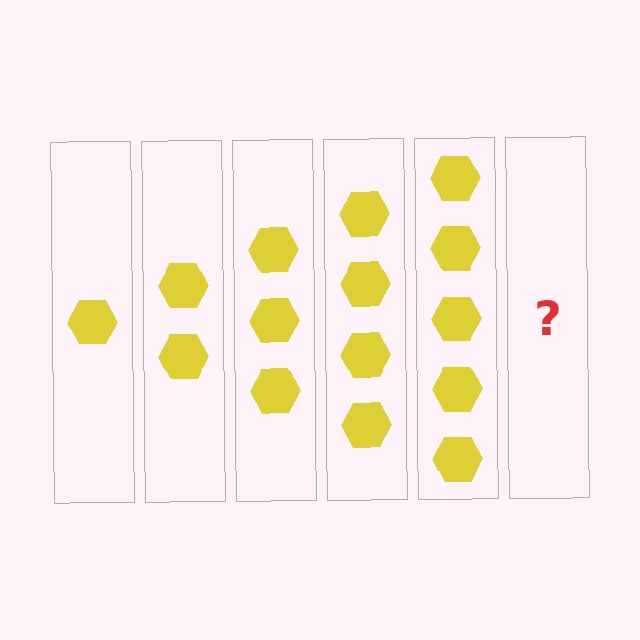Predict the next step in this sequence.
The next step is 6 hexagons.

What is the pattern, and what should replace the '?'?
The pattern is that each step adds one more hexagon. The '?' should be 6 hexagons.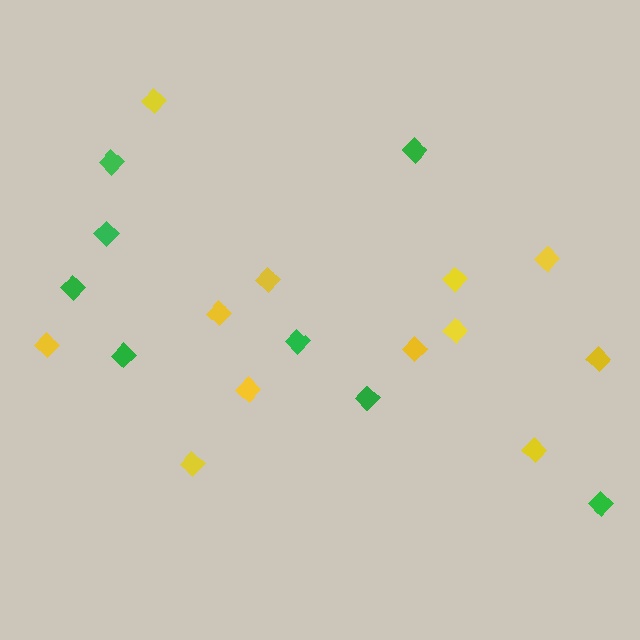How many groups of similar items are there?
There are 2 groups: one group of yellow diamonds (12) and one group of green diamonds (8).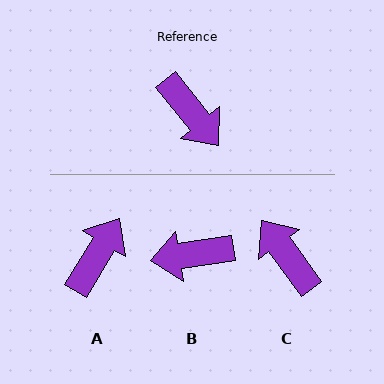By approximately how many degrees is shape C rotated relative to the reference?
Approximately 177 degrees counter-clockwise.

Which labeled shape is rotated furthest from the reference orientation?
C, about 177 degrees away.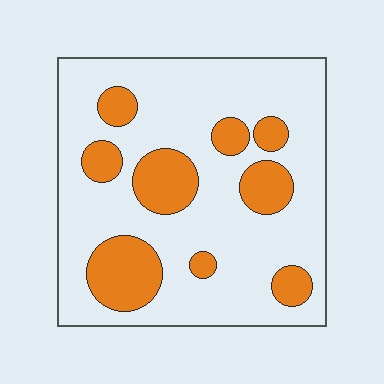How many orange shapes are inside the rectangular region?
9.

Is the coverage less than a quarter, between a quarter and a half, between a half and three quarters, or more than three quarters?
Less than a quarter.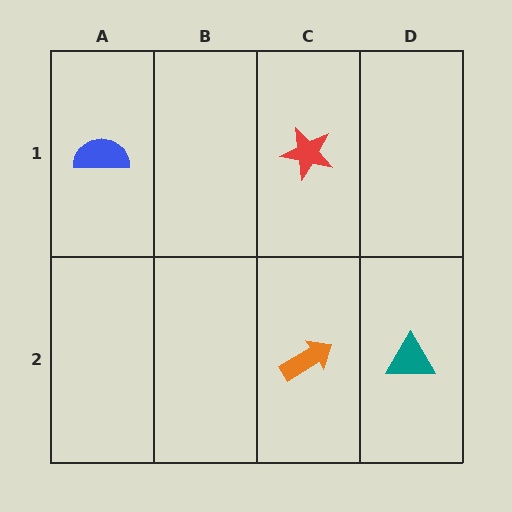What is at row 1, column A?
A blue semicircle.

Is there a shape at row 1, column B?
No, that cell is empty.